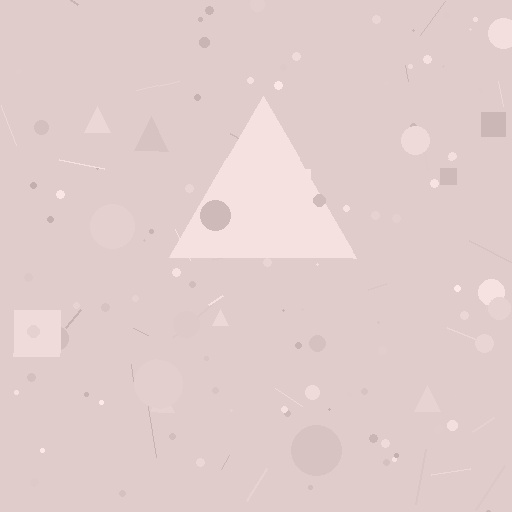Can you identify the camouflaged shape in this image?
The camouflaged shape is a triangle.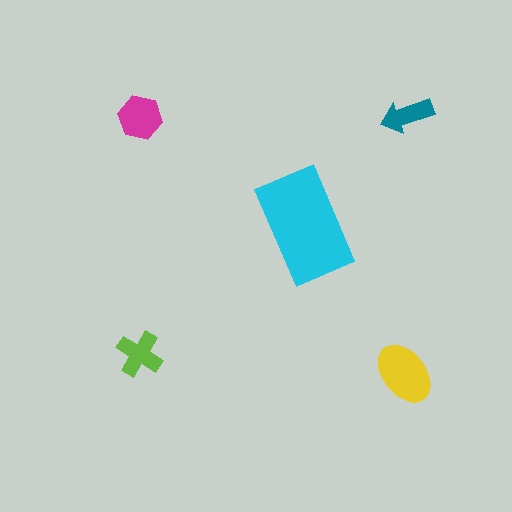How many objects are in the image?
There are 5 objects in the image.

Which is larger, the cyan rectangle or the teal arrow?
The cyan rectangle.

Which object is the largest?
The cyan rectangle.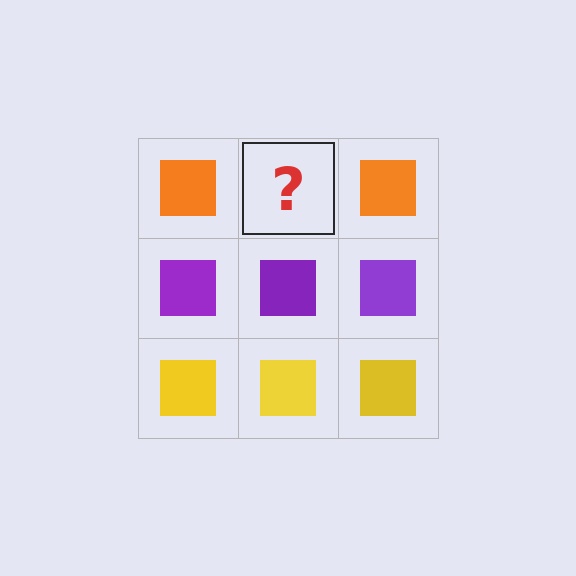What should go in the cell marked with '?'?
The missing cell should contain an orange square.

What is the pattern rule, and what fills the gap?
The rule is that each row has a consistent color. The gap should be filled with an orange square.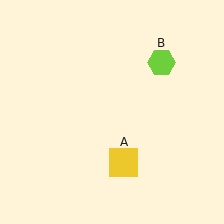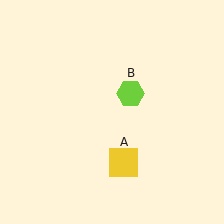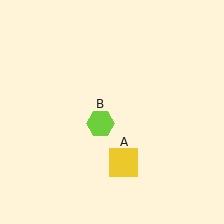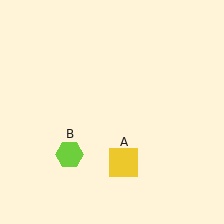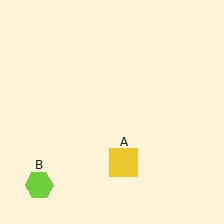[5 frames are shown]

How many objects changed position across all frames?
1 object changed position: lime hexagon (object B).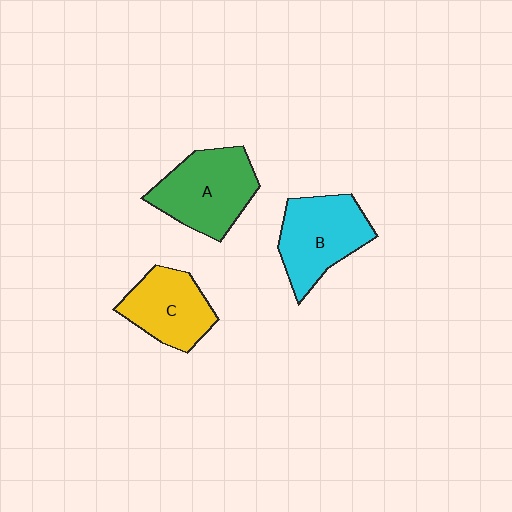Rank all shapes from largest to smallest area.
From largest to smallest: A (green), B (cyan), C (yellow).